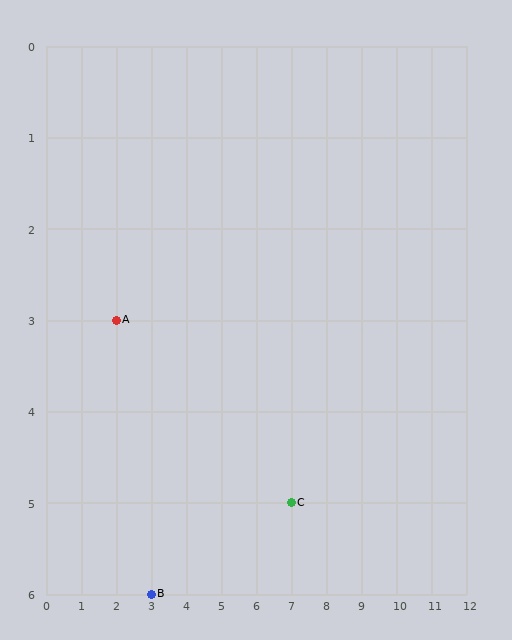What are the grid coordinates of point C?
Point C is at grid coordinates (7, 5).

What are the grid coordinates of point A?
Point A is at grid coordinates (2, 3).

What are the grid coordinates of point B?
Point B is at grid coordinates (3, 6).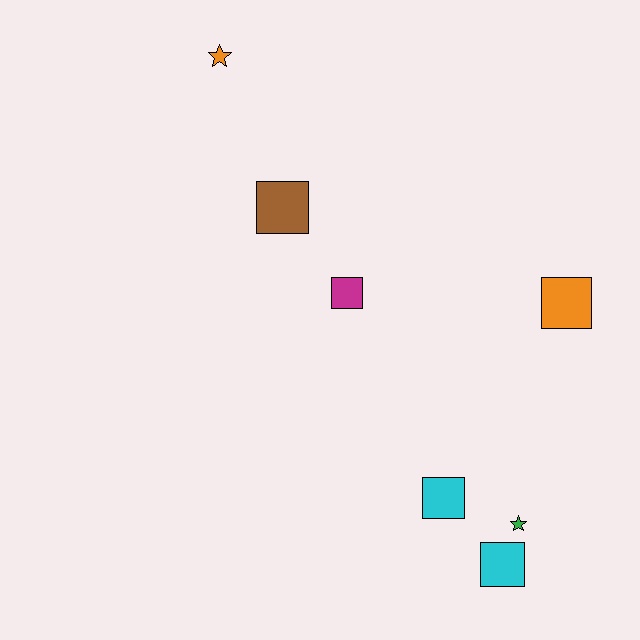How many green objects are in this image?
There is 1 green object.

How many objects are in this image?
There are 7 objects.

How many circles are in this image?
There are no circles.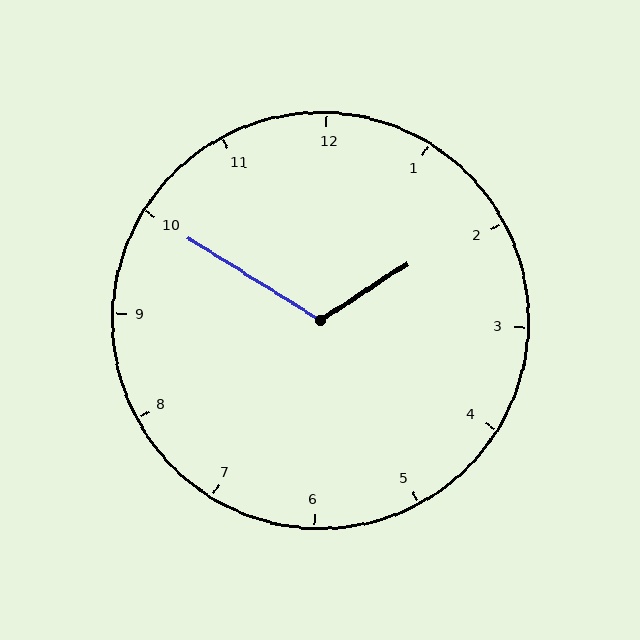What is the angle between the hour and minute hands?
Approximately 115 degrees.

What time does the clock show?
1:50.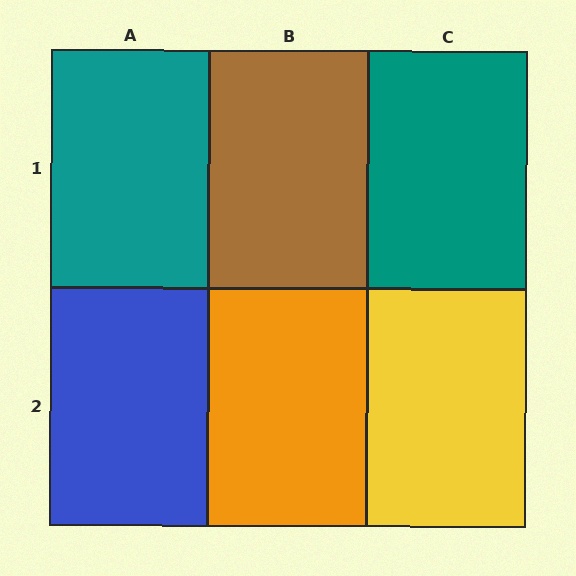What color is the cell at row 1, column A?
Teal.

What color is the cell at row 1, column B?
Brown.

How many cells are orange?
1 cell is orange.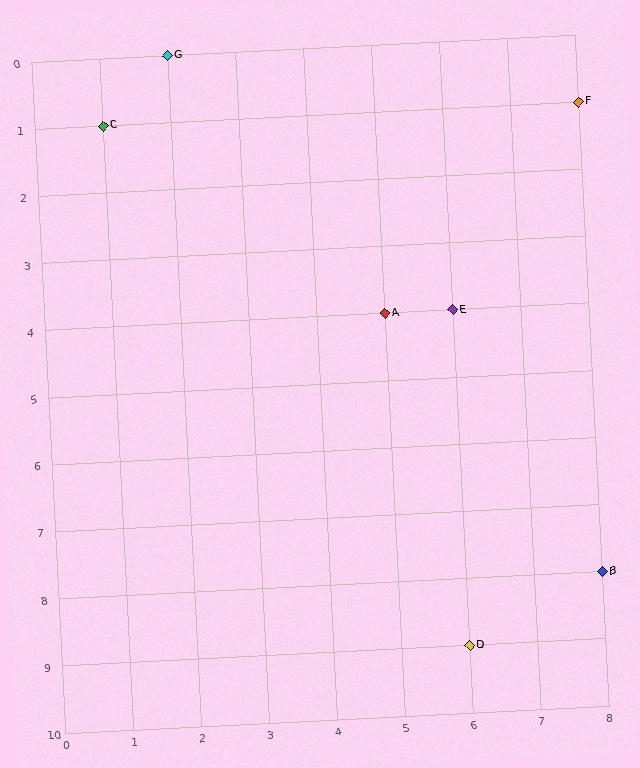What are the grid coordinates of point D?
Point D is at grid coordinates (6, 9).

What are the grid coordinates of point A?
Point A is at grid coordinates (5, 4).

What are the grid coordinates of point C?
Point C is at grid coordinates (1, 1).